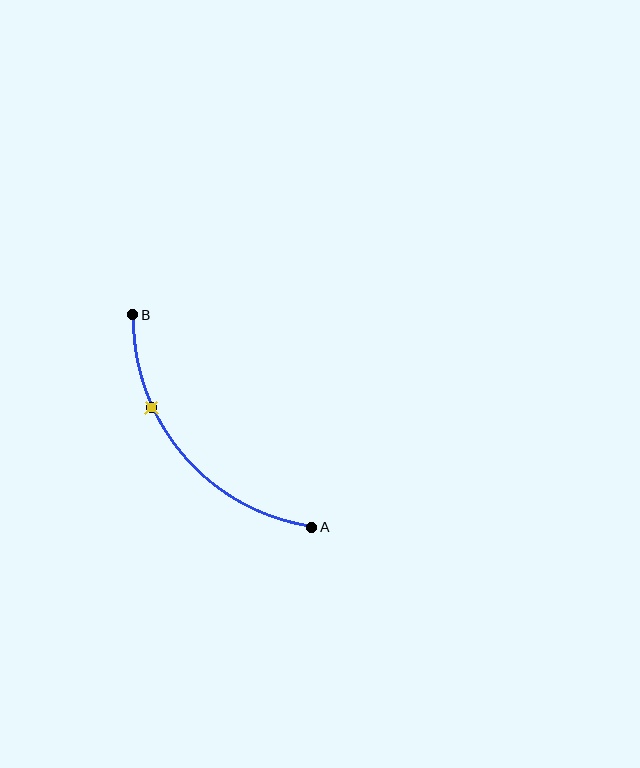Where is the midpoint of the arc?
The arc midpoint is the point on the curve farthest from the straight line joining A and B. It sits below and to the left of that line.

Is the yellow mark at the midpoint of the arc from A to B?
No. The yellow mark lies on the arc but is closer to endpoint B. The arc midpoint would be at the point on the curve equidistant along the arc from both A and B.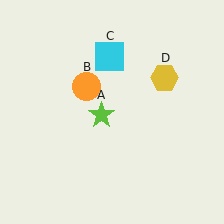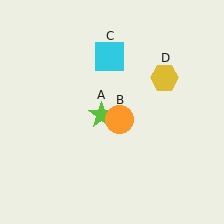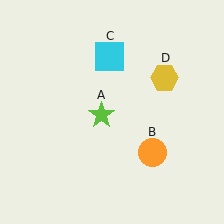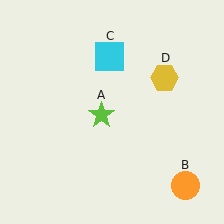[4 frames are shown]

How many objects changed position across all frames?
1 object changed position: orange circle (object B).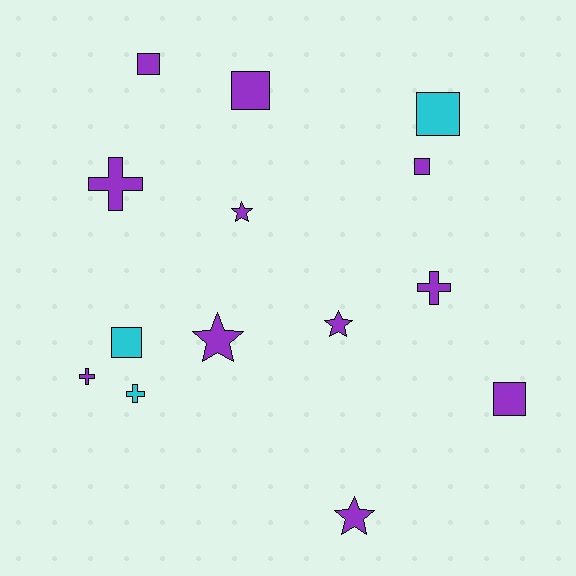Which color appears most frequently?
Purple, with 11 objects.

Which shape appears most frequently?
Square, with 6 objects.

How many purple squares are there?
There are 4 purple squares.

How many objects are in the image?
There are 14 objects.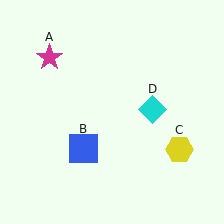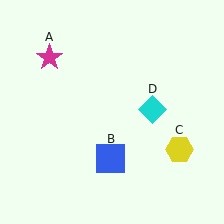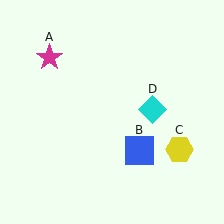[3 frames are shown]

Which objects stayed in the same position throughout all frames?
Magenta star (object A) and yellow hexagon (object C) and cyan diamond (object D) remained stationary.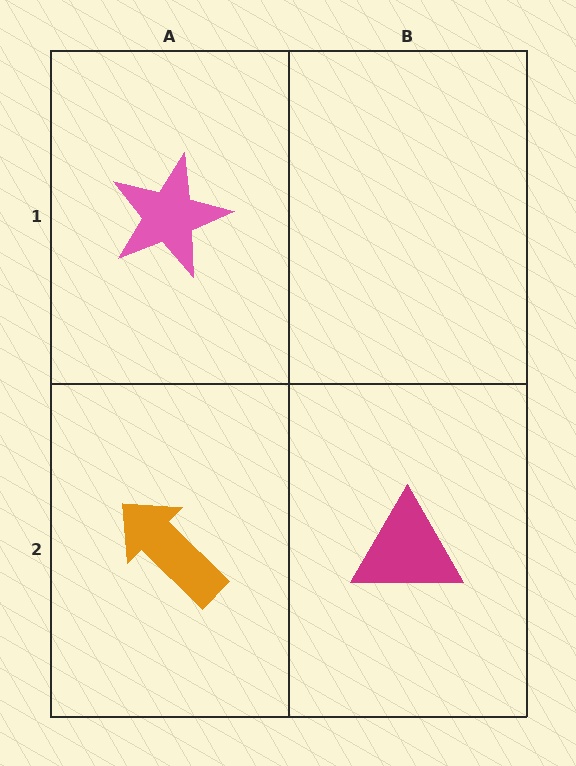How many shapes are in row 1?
1 shape.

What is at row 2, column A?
An orange arrow.